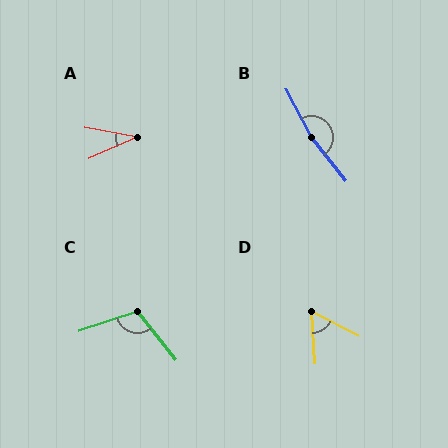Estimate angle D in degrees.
Approximately 60 degrees.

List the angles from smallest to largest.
A (34°), D (60°), C (110°), B (170°).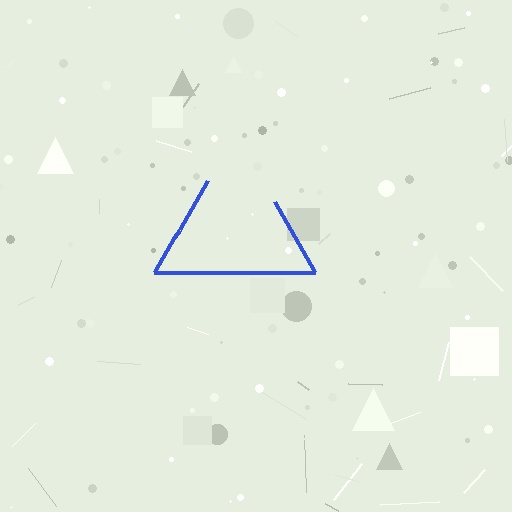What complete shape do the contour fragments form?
The contour fragments form a triangle.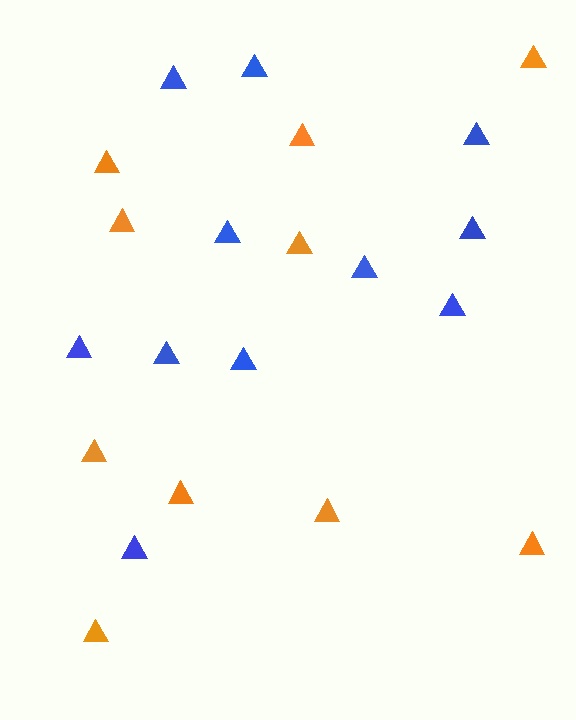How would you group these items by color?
There are 2 groups: one group of orange triangles (10) and one group of blue triangles (11).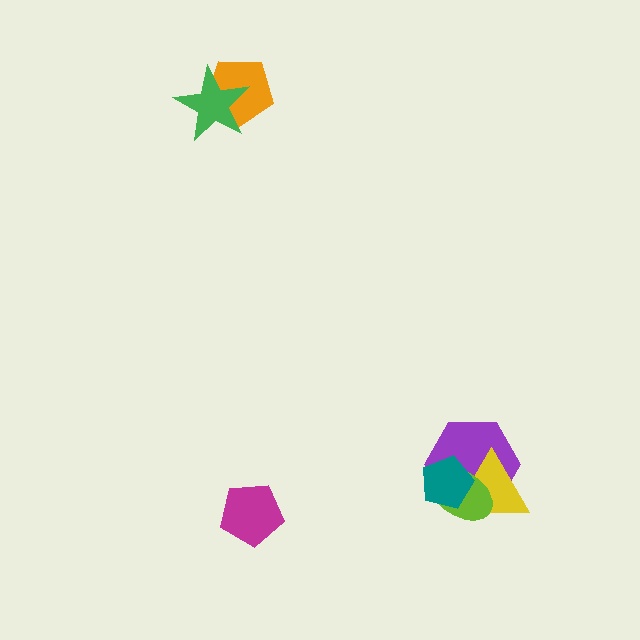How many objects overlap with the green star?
1 object overlaps with the green star.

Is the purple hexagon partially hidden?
Yes, it is partially covered by another shape.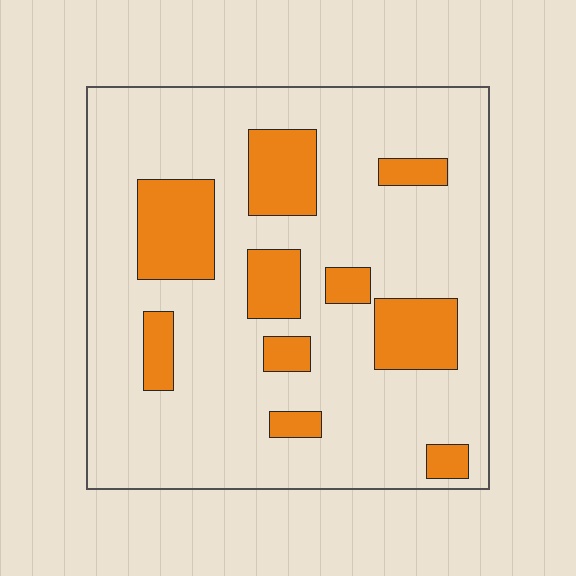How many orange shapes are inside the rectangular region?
10.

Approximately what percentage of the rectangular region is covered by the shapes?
Approximately 20%.